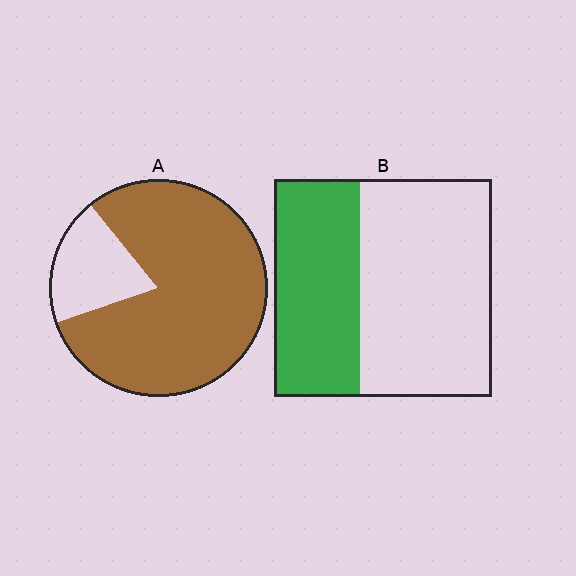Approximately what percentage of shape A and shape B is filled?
A is approximately 80% and B is approximately 40%.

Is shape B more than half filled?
No.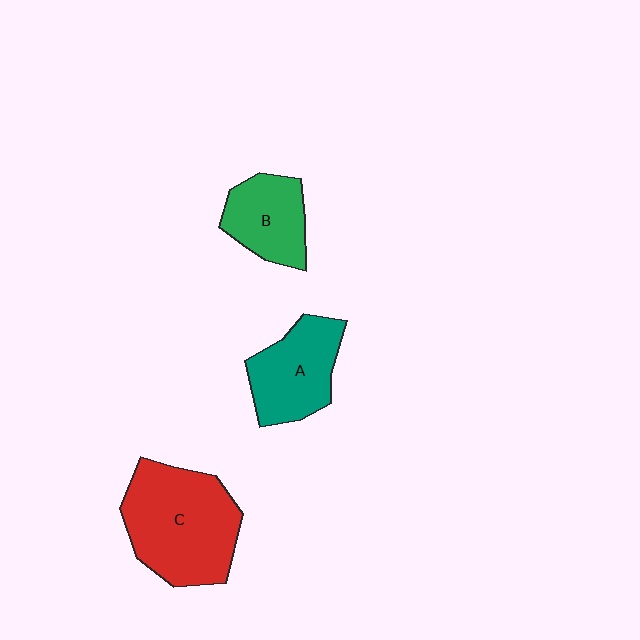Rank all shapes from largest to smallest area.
From largest to smallest: C (red), A (teal), B (green).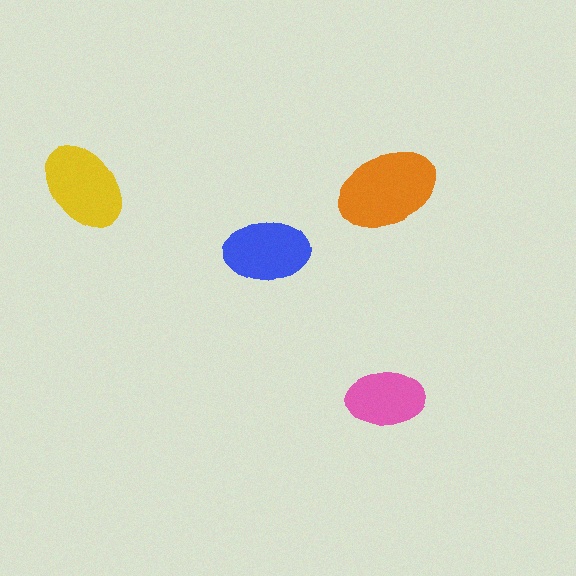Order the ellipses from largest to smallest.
the orange one, the yellow one, the blue one, the pink one.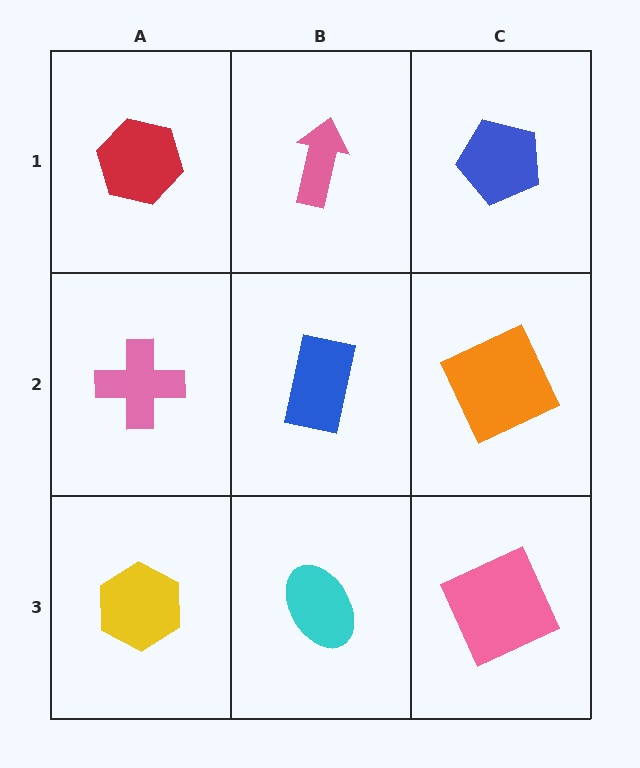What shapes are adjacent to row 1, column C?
An orange square (row 2, column C), a pink arrow (row 1, column B).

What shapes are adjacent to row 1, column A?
A pink cross (row 2, column A), a pink arrow (row 1, column B).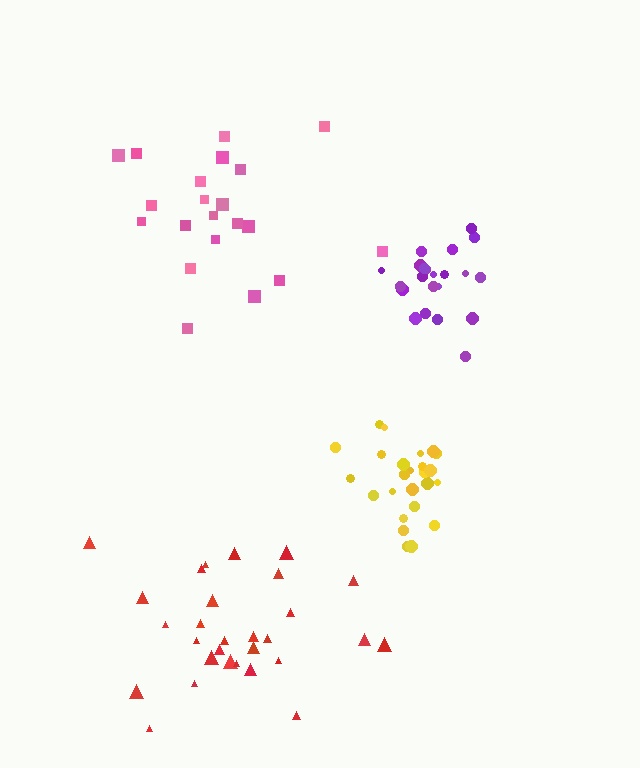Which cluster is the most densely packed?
Yellow.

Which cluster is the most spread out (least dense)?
Pink.